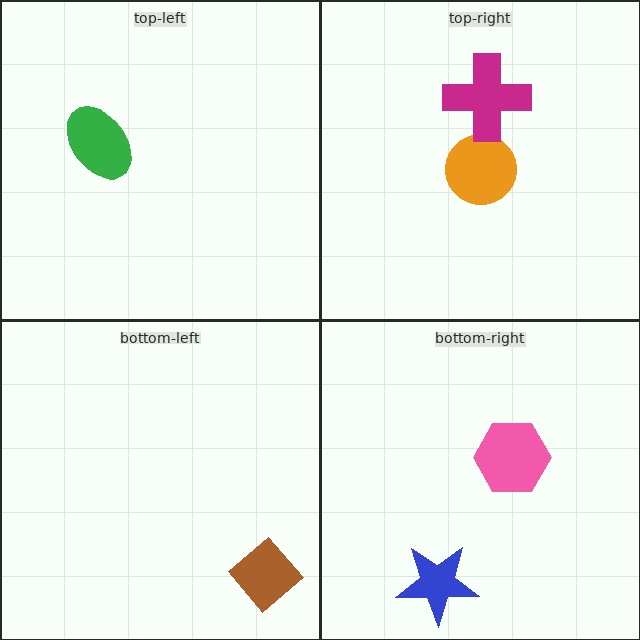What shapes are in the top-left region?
The green ellipse.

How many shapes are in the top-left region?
1.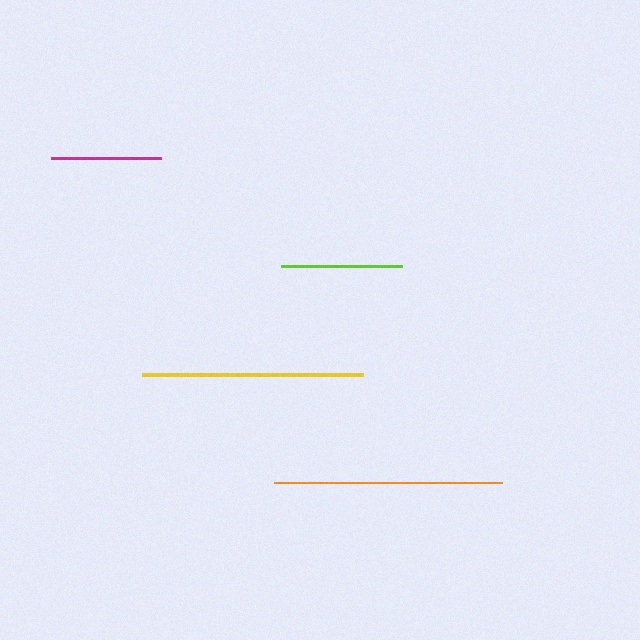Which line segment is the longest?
The orange line is the longest at approximately 228 pixels.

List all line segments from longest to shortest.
From longest to shortest: orange, yellow, lime, magenta.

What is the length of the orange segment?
The orange segment is approximately 228 pixels long.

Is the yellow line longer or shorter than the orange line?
The orange line is longer than the yellow line.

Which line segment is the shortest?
The magenta line is the shortest at approximately 110 pixels.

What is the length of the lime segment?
The lime segment is approximately 120 pixels long.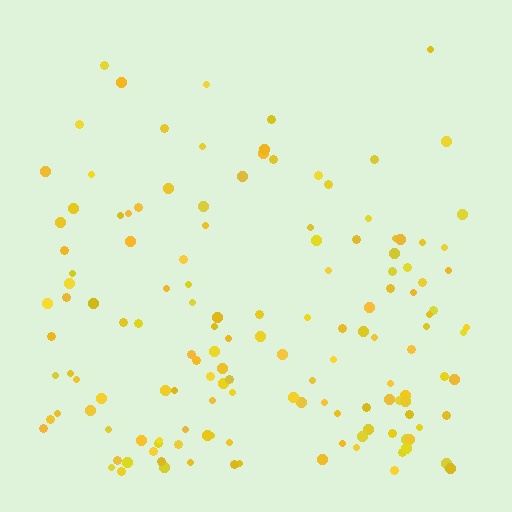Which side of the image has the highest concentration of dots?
The bottom.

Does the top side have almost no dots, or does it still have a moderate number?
Still a moderate number, just noticeably fewer than the bottom.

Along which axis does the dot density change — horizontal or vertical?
Vertical.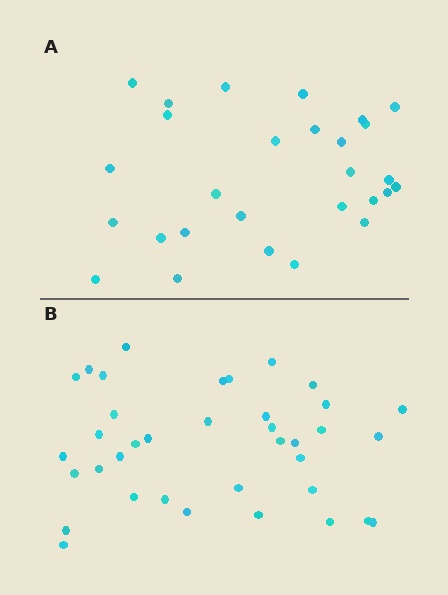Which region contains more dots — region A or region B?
Region B (the bottom region) has more dots.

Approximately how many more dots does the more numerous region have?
Region B has roughly 8 or so more dots than region A.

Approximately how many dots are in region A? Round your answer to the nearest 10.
About 30 dots. (The exact count is 28, which rounds to 30.)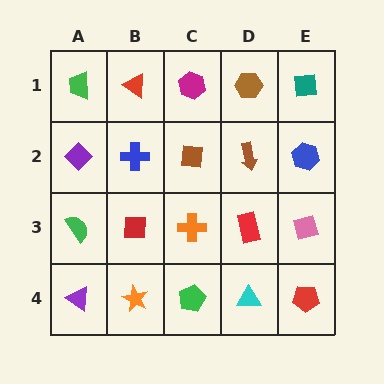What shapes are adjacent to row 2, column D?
A brown hexagon (row 1, column D), a red rectangle (row 3, column D), a brown square (row 2, column C), a blue hexagon (row 2, column E).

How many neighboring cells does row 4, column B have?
3.